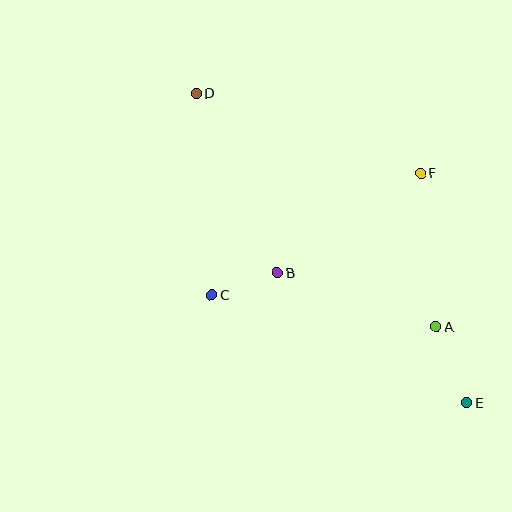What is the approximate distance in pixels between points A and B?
The distance between A and B is approximately 168 pixels.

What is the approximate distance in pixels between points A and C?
The distance between A and C is approximately 226 pixels.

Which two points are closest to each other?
Points B and C are closest to each other.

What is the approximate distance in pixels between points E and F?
The distance between E and F is approximately 234 pixels.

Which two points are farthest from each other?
Points D and E are farthest from each other.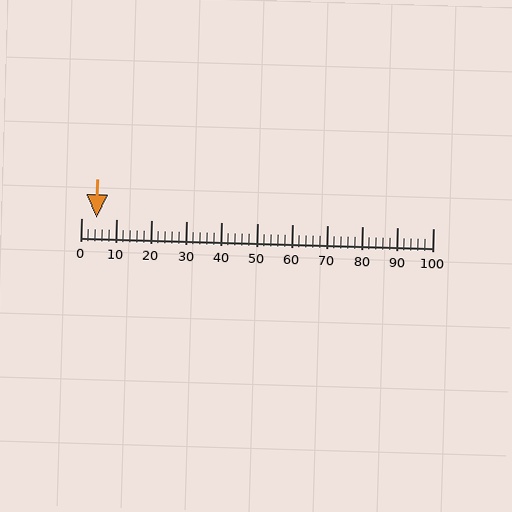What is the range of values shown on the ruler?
The ruler shows values from 0 to 100.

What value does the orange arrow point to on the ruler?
The orange arrow points to approximately 4.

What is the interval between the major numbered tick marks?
The major tick marks are spaced 10 units apart.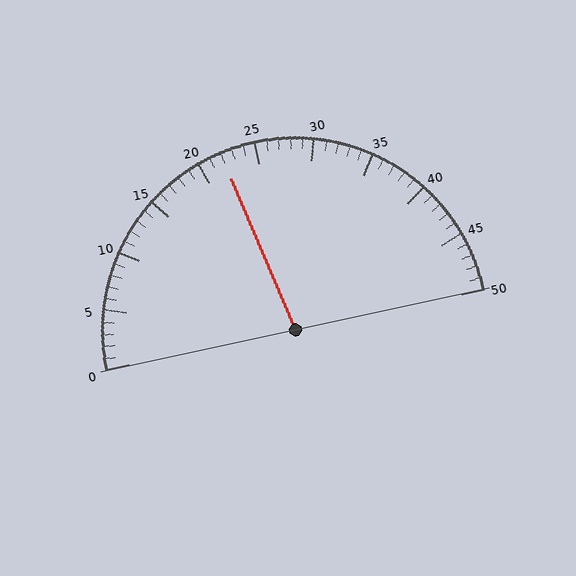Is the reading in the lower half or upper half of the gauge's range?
The reading is in the lower half of the range (0 to 50).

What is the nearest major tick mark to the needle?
The nearest major tick mark is 20.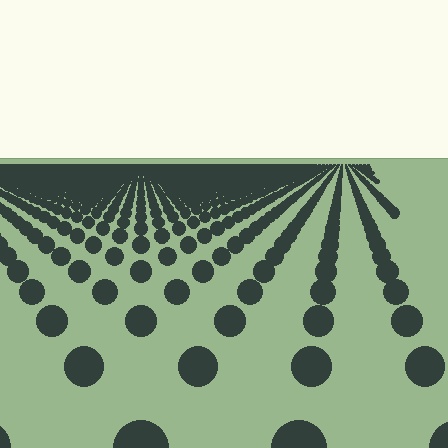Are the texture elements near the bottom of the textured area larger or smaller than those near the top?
Larger. Near the bottom, elements are closer to the viewer and appear at a bigger on-screen size.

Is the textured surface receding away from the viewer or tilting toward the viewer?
The surface is receding away from the viewer. Texture elements get smaller and denser toward the top.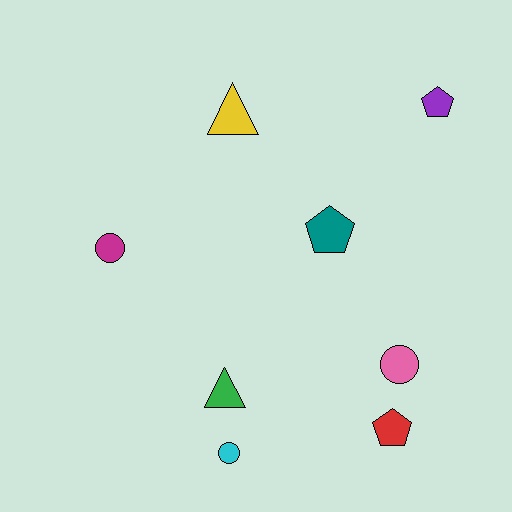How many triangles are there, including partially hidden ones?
There are 2 triangles.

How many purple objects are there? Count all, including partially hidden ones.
There is 1 purple object.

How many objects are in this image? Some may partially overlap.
There are 8 objects.